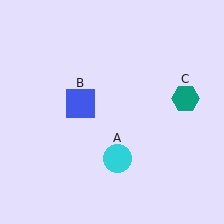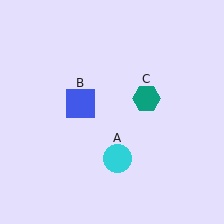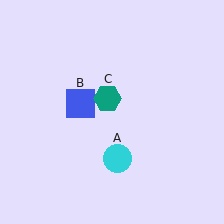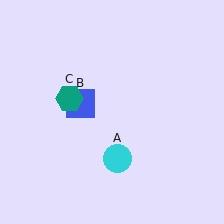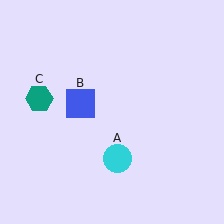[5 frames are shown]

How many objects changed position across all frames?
1 object changed position: teal hexagon (object C).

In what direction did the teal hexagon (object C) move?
The teal hexagon (object C) moved left.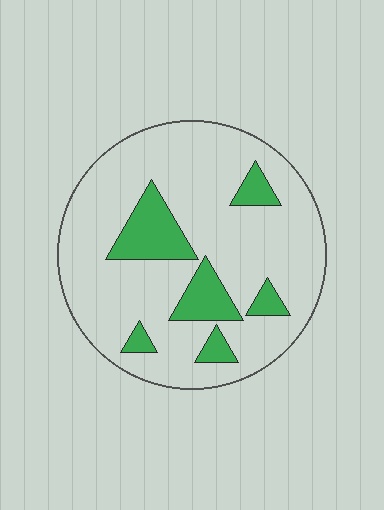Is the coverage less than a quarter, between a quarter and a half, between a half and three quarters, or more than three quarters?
Less than a quarter.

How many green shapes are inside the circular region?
6.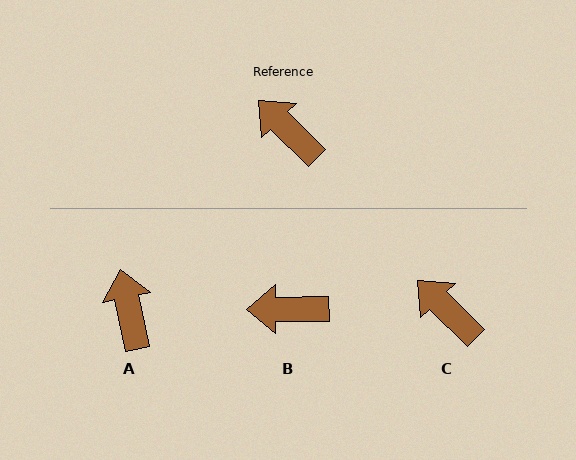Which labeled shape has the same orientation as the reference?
C.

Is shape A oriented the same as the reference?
No, it is off by about 33 degrees.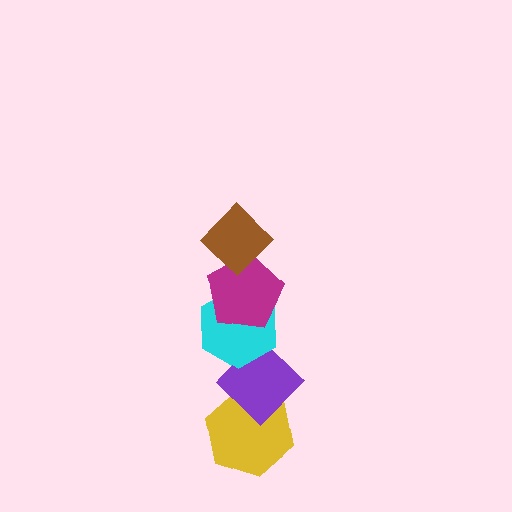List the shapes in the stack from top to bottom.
From top to bottom: the brown diamond, the magenta pentagon, the cyan hexagon, the purple diamond, the yellow hexagon.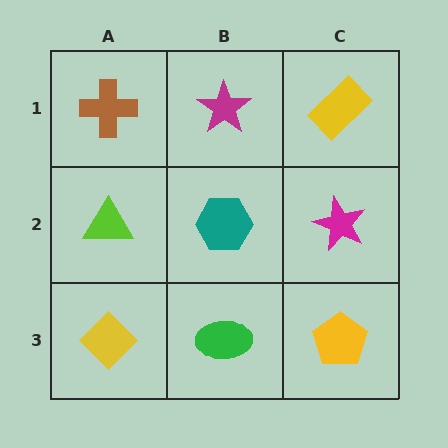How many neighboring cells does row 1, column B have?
3.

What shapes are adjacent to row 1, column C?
A magenta star (row 2, column C), a magenta star (row 1, column B).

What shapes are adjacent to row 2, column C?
A yellow rectangle (row 1, column C), a yellow pentagon (row 3, column C), a teal hexagon (row 2, column B).